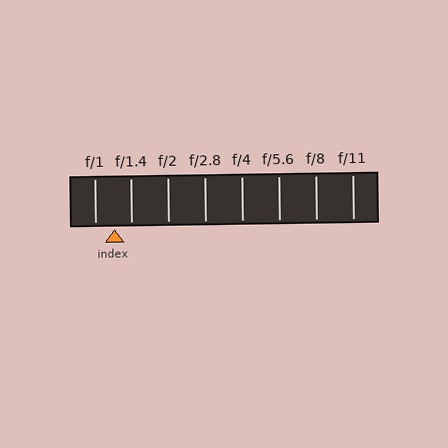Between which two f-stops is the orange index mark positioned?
The index mark is between f/1 and f/1.4.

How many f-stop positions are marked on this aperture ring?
There are 8 f-stop positions marked.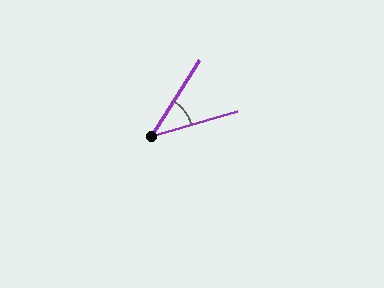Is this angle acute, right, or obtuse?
It is acute.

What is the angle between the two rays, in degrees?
Approximately 41 degrees.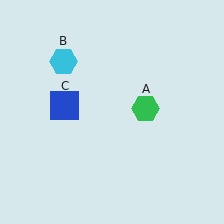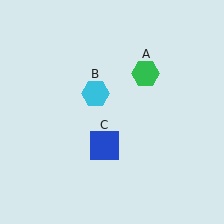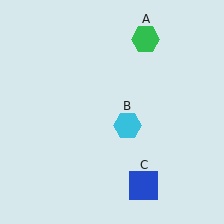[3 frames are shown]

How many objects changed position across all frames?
3 objects changed position: green hexagon (object A), cyan hexagon (object B), blue square (object C).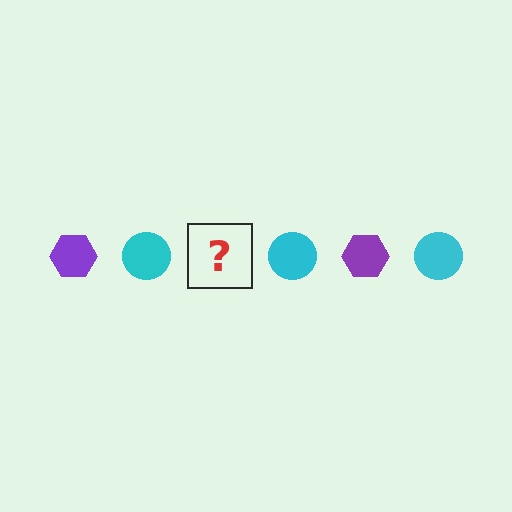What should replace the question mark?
The question mark should be replaced with a purple hexagon.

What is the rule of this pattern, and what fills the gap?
The rule is that the pattern alternates between purple hexagon and cyan circle. The gap should be filled with a purple hexagon.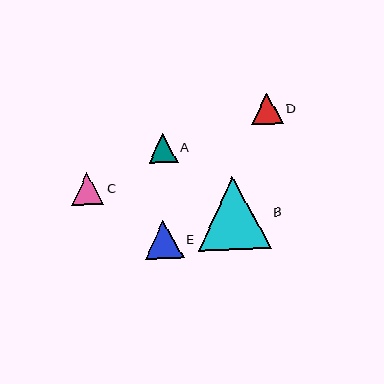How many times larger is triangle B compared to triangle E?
Triangle B is approximately 1.9 times the size of triangle E.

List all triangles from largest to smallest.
From largest to smallest: B, E, C, D, A.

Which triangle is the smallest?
Triangle A is the smallest with a size of approximately 29 pixels.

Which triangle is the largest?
Triangle B is the largest with a size of approximately 73 pixels.